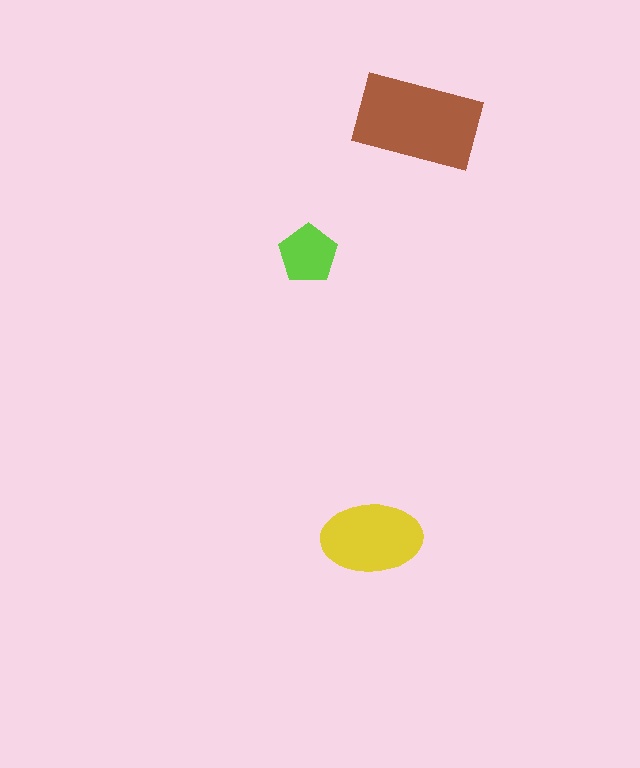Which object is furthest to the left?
The lime pentagon is leftmost.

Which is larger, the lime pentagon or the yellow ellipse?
The yellow ellipse.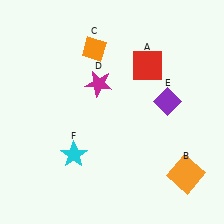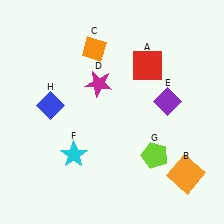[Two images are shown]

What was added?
A lime pentagon (G), a blue diamond (H) were added in Image 2.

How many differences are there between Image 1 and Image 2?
There are 2 differences between the two images.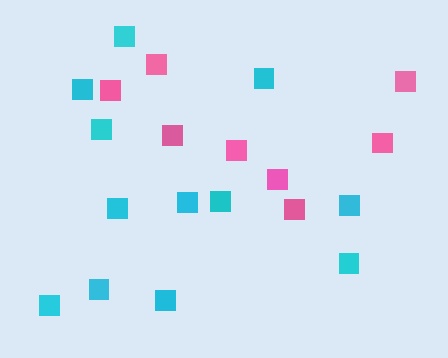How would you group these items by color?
There are 2 groups: one group of pink squares (8) and one group of cyan squares (12).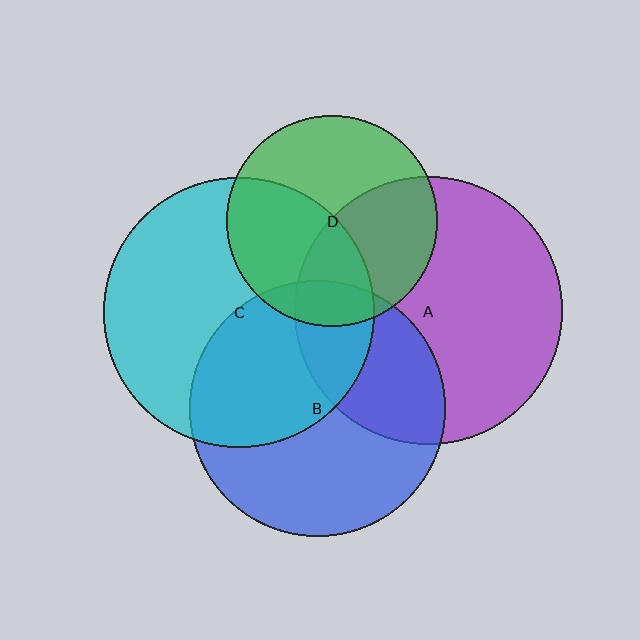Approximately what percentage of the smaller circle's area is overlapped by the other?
Approximately 35%.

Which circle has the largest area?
Circle C (cyan).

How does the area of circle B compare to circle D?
Approximately 1.5 times.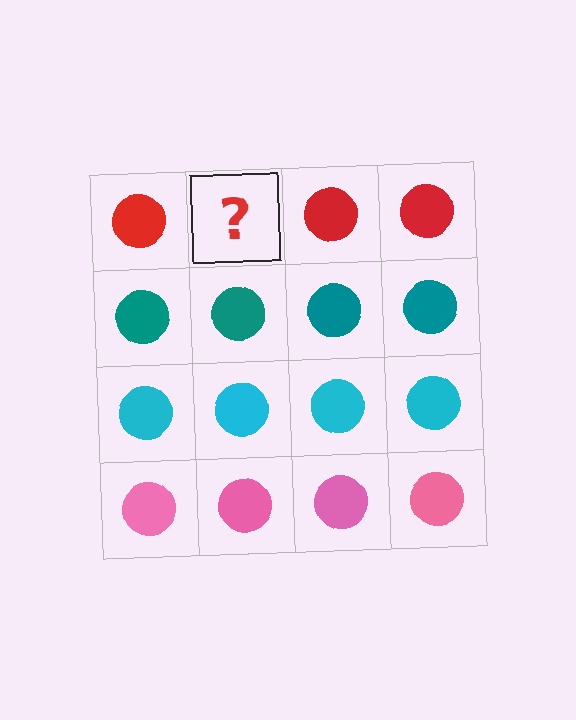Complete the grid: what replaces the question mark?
The question mark should be replaced with a red circle.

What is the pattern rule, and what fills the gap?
The rule is that each row has a consistent color. The gap should be filled with a red circle.